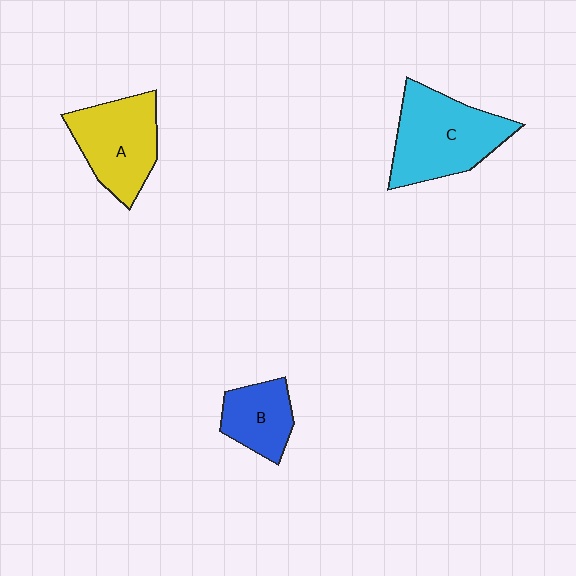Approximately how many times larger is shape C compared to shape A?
Approximately 1.2 times.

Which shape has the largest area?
Shape C (cyan).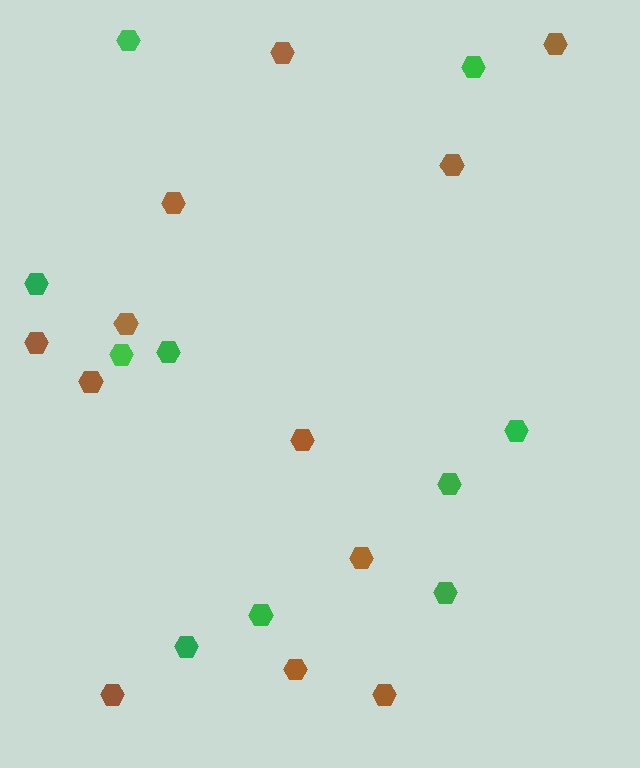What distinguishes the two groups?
There are 2 groups: one group of green hexagons (10) and one group of brown hexagons (12).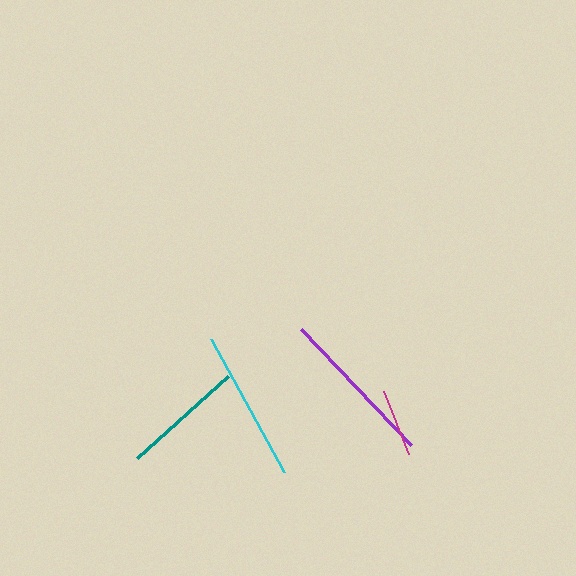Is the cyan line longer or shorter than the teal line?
The cyan line is longer than the teal line.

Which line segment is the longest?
The purple line is the longest at approximately 160 pixels.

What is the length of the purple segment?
The purple segment is approximately 160 pixels long.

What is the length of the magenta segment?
The magenta segment is approximately 67 pixels long.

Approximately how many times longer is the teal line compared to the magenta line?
The teal line is approximately 1.8 times the length of the magenta line.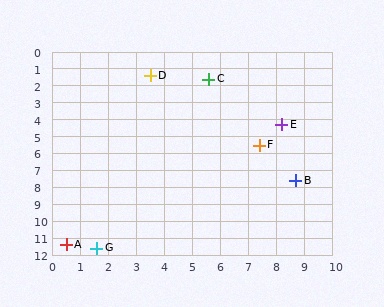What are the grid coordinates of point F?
Point F is at approximately (7.4, 5.5).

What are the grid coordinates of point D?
Point D is at approximately (3.5, 1.4).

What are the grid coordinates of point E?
Point E is at approximately (8.2, 4.3).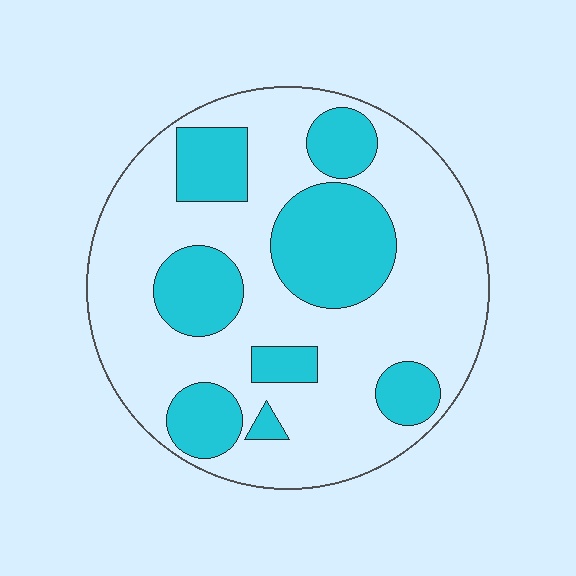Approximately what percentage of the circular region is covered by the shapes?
Approximately 30%.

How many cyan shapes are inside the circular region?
8.